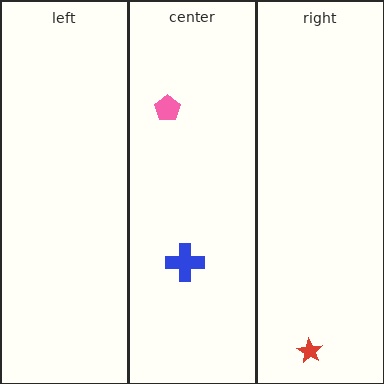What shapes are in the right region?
The red star.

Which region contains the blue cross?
The center region.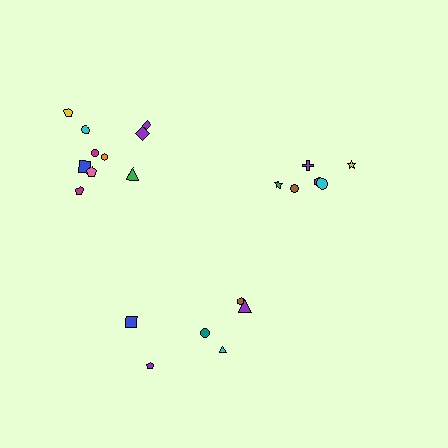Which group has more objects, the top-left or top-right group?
The top-left group.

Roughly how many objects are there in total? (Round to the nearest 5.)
Roughly 20 objects in total.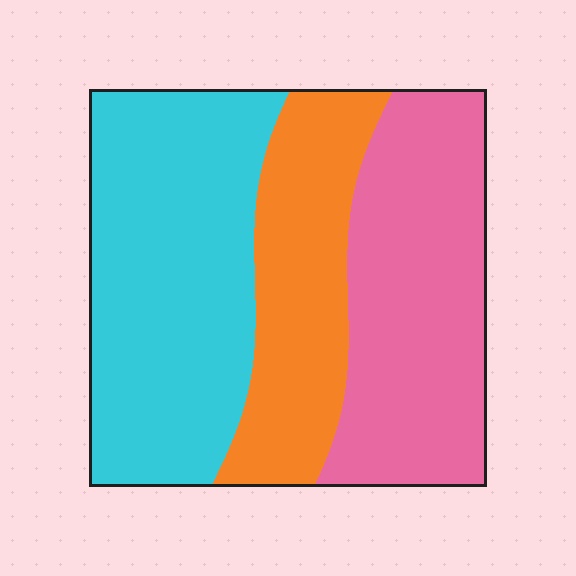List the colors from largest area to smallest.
From largest to smallest: cyan, pink, orange.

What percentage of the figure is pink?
Pink takes up between a quarter and a half of the figure.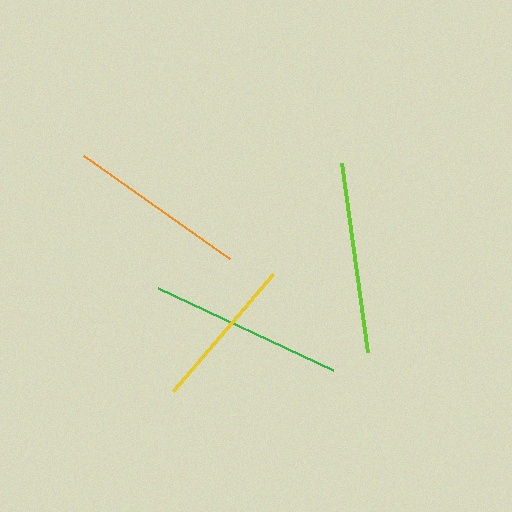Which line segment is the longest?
The green line is the longest at approximately 193 pixels.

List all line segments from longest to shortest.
From longest to shortest: green, lime, orange, yellow.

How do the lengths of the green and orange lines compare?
The green and orange lines are approximately the same length.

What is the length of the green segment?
The green segment is approximately 193 pixels long.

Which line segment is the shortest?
The yellow line is the shortest at approximately 154 pixels.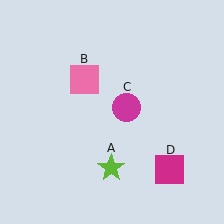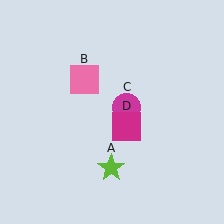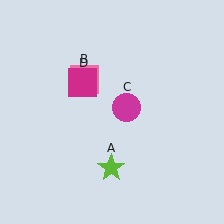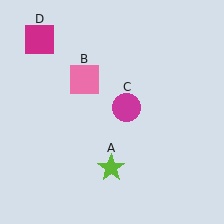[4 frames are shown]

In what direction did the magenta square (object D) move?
The magenta square (object D) moved up and to the left.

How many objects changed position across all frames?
1 object changed position: magenta square (object D).